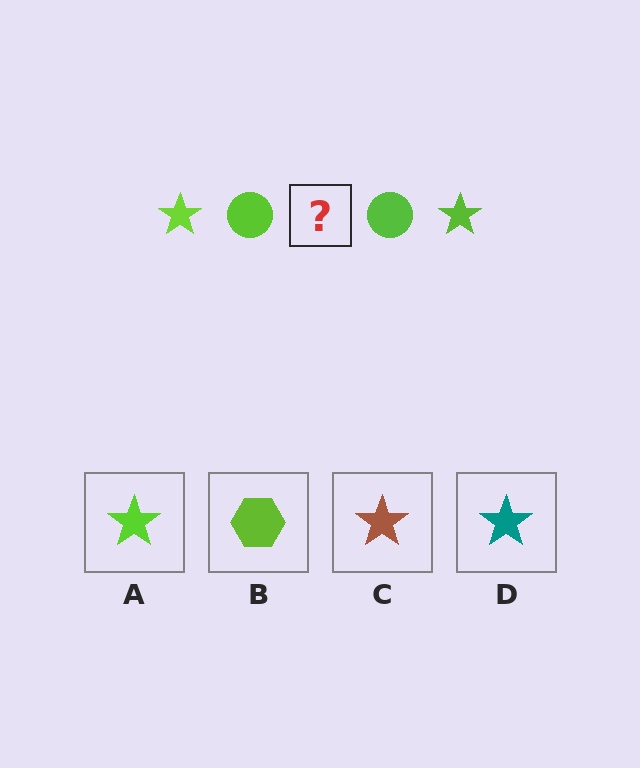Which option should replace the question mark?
Option A.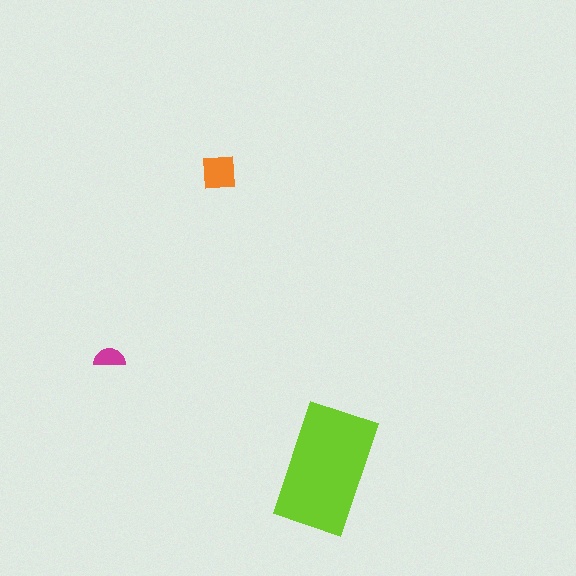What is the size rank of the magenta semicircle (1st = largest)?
3rd.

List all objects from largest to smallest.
The lime rectangle, the orange square, the magenta semicircle.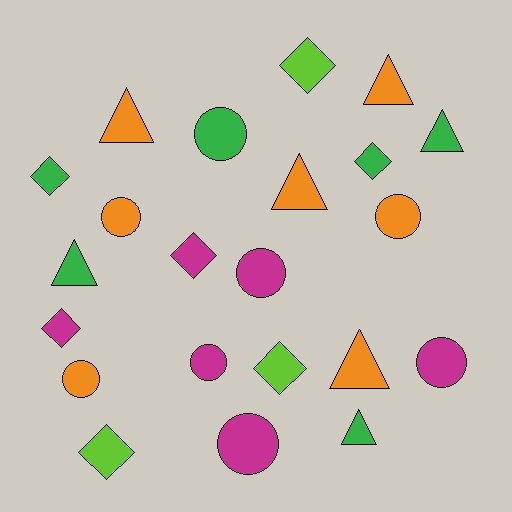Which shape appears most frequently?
Circle, with 8 objects.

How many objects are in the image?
There are 22 objects.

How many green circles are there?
There is 1 green circle.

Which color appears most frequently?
Orange, with 7 objects.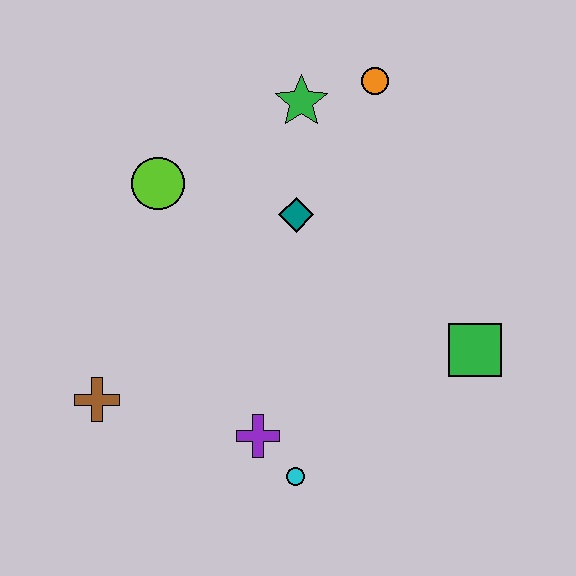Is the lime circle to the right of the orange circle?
No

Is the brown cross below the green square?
Yes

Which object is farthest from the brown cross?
The orange circle is farthest from the brown cross.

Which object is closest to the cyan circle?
The purple cross is closest to the cyan circle.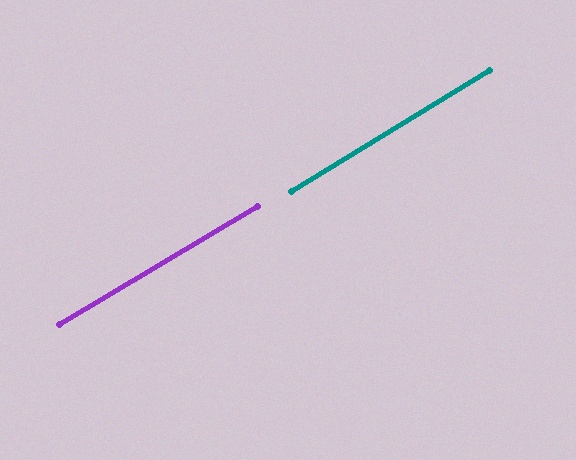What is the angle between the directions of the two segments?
Approximately 1 degree.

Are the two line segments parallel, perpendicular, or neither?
Parallel — their directions differ by only 0.8°.